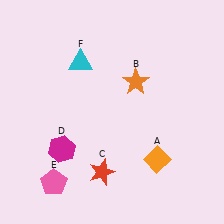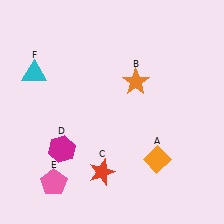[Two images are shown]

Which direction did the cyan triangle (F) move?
The cyan triangle (F) moved left.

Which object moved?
The cyan triangle (F) moved left.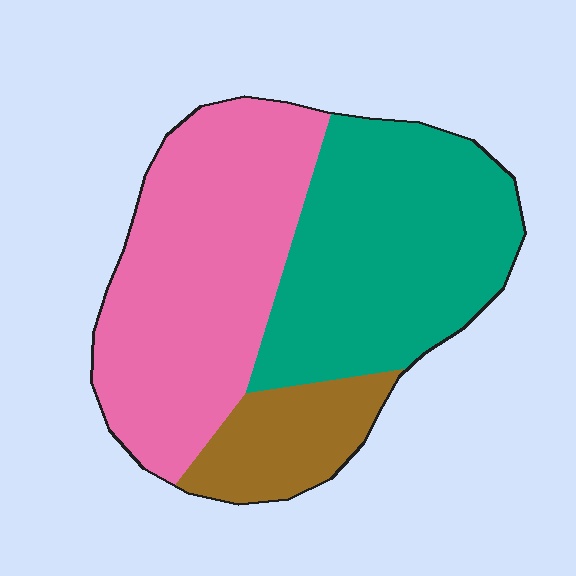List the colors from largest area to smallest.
From largest to smallest: pink, teal, brown.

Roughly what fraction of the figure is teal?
Teal covers about 40% of the figure.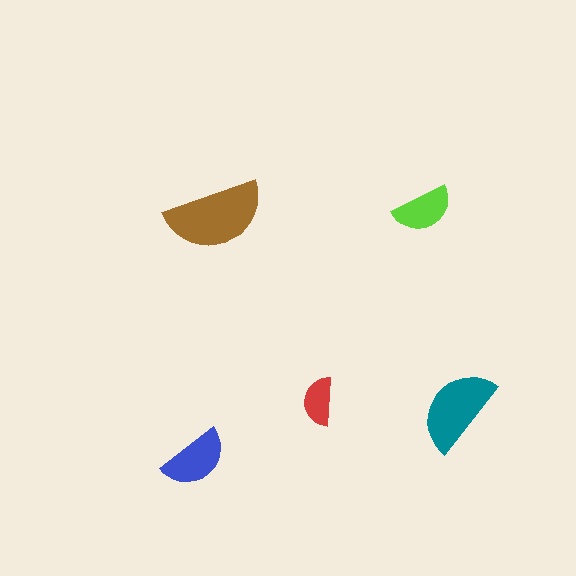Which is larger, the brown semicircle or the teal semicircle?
The brown one.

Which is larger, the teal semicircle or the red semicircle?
The teal one.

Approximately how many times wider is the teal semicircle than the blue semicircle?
About 1.5 times wider.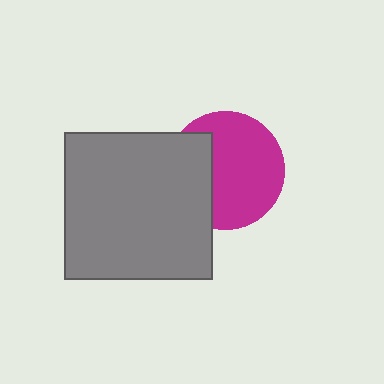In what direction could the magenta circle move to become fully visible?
The magenta circle could move right. That would shift it out from behind the gray square entirely.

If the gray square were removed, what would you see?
You would see the complete magenta circle.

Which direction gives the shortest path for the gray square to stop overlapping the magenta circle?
Moving left gives the shortest separation.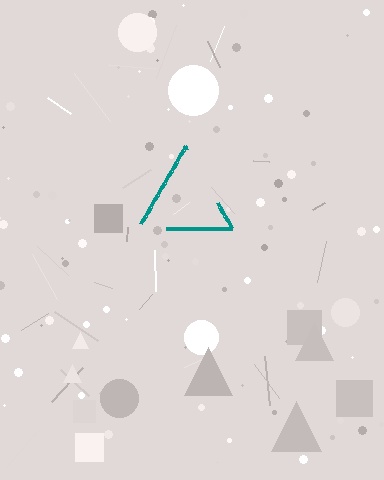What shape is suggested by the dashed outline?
The dashed outline suggests a triangle.